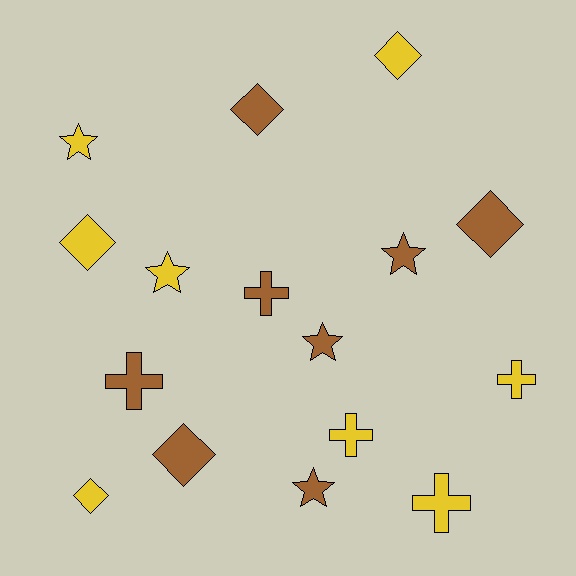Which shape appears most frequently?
Diamond, with 6 objects.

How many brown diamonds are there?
There are 3 brown diamonds.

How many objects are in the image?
There are 16 objects.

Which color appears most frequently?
Brown, with 8 objects.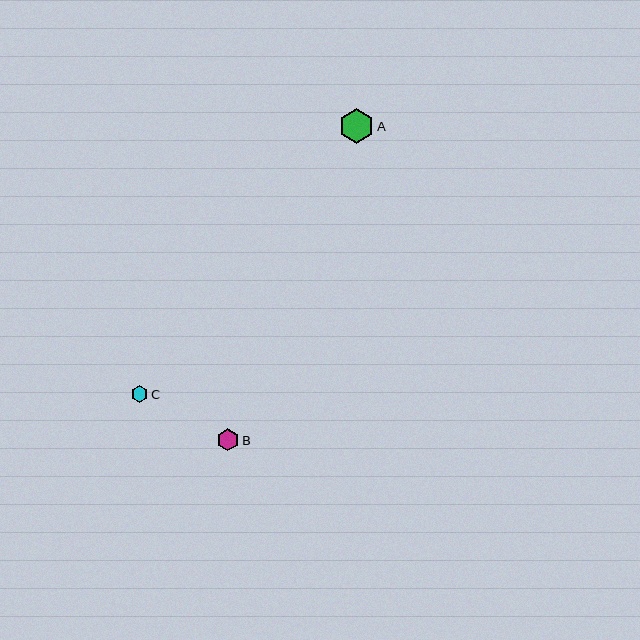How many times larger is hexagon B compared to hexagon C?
Hexagon B is approximately 1.3 times the size of hexagon C.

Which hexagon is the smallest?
Hexagon C is the smallest with a size of approximately 17 pixels.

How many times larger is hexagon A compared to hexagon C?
Hexagon A is approximately 2.1 times the size of hexagon C.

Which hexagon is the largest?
Hexagon A is the largest with a size of approximately 35 pixels.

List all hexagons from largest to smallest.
From largest to smallest: A, B, C.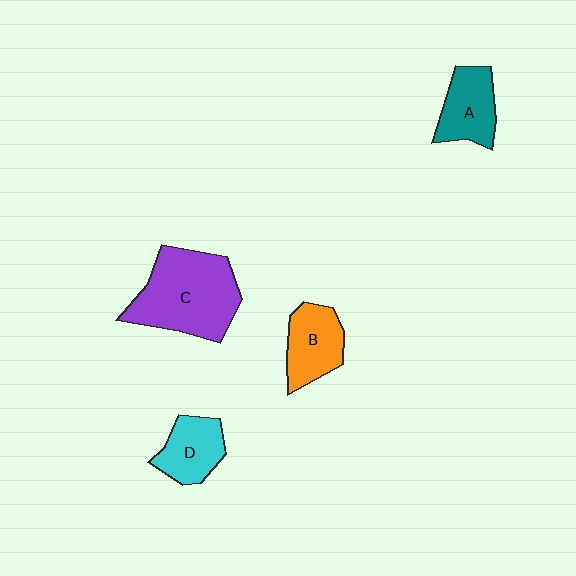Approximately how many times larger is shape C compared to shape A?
Approximately 2.0 times.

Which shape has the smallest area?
Shape D (cyan).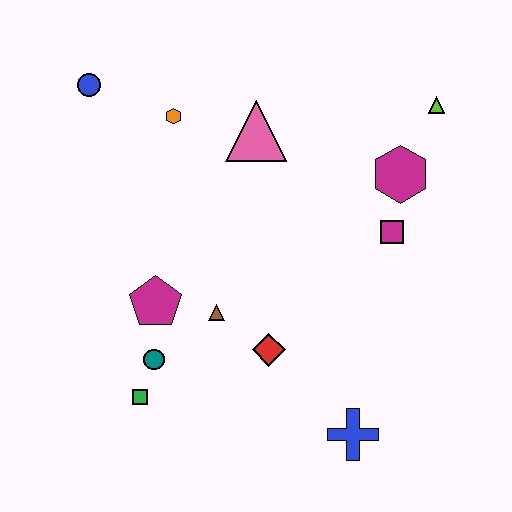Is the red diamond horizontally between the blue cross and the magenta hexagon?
No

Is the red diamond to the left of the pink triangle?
No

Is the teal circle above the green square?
Yes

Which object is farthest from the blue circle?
The blue cross is farthest from the blue circle.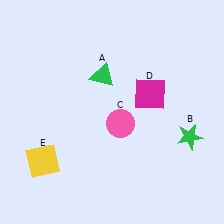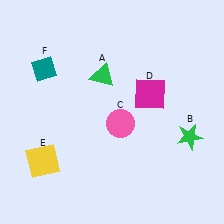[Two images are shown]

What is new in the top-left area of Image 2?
A teal diamond (F) was added in the top-left area of Image 2.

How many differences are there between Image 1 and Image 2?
There is 1 difference between the two images.